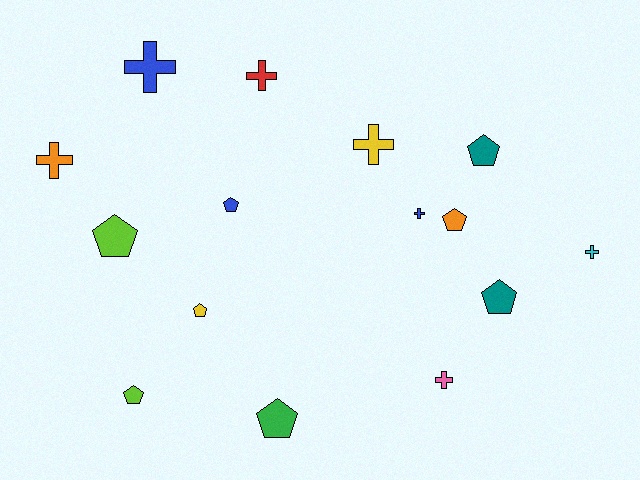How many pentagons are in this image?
There are 8 pentagons.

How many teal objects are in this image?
There are 2 teal objects.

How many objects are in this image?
There are 15 objects.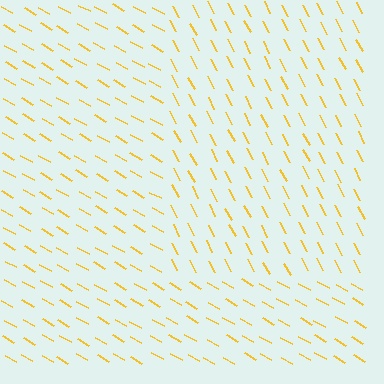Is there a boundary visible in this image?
Yes, there is a texture boundary formed by a change in line orientation.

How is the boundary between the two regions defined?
The boundary is defined purely by a change in line orientation (approximately 33 degrees difference). All lines are the same color and thickness.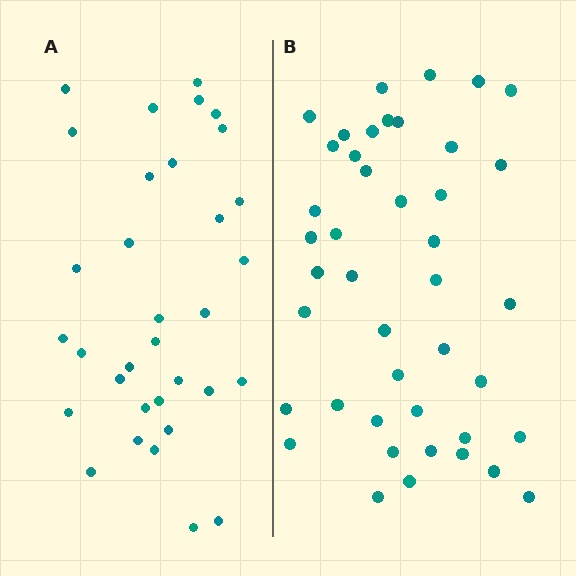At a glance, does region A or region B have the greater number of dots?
Region B (the right region) has more dots.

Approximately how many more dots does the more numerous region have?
Region B has roughly 10 or so more dots than region A.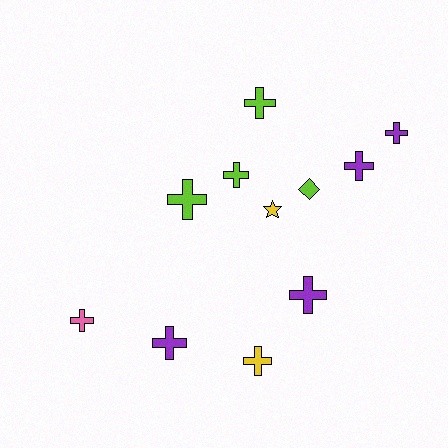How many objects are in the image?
There are 11 objects.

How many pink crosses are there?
There is 1 pink cross.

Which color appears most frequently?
Purple, with 4 objects.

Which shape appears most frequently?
Cross, with 9 objects.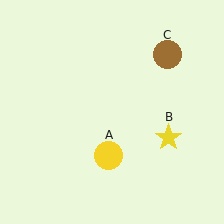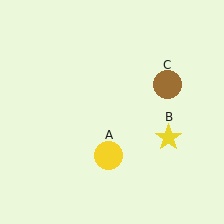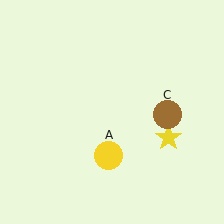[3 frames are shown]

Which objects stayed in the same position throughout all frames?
Yellow circle (object A) and yellow star (object B) remained stationary.